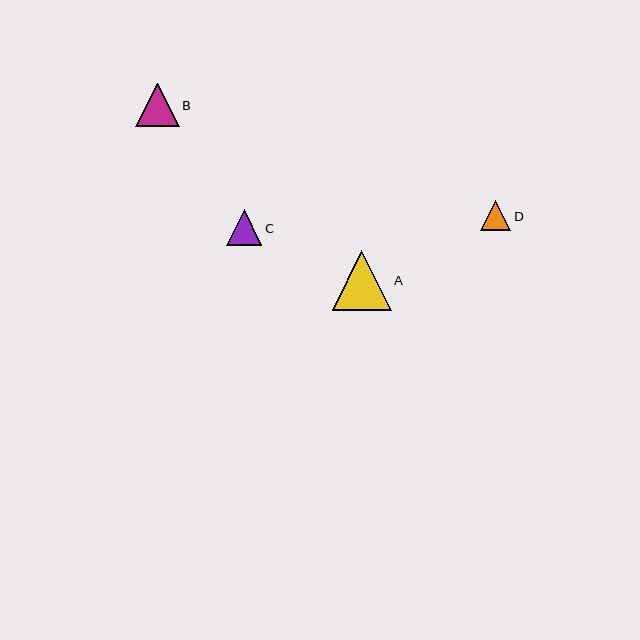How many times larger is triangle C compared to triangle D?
Triangle C is approximately 1.2 times the size of triangle D.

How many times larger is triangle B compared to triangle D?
Triangle B is approximately 1.4 times the size of triangle D.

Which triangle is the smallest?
Triangle D is the smallest with a size of approximately 30 pixels.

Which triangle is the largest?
Triangle A is the largest with a size of approximately 59 pixels.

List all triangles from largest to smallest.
From largest to smallest: A, B, C, D.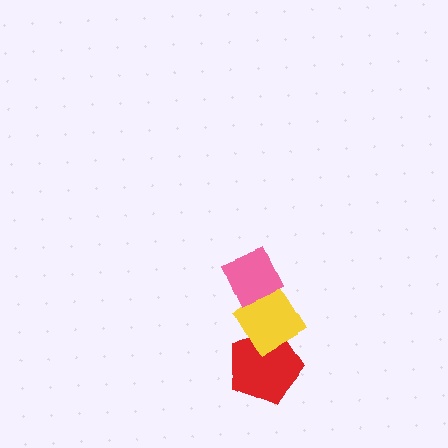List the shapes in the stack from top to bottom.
From top to bottom: the pink diamond, the yellow diamond, the red pentagon.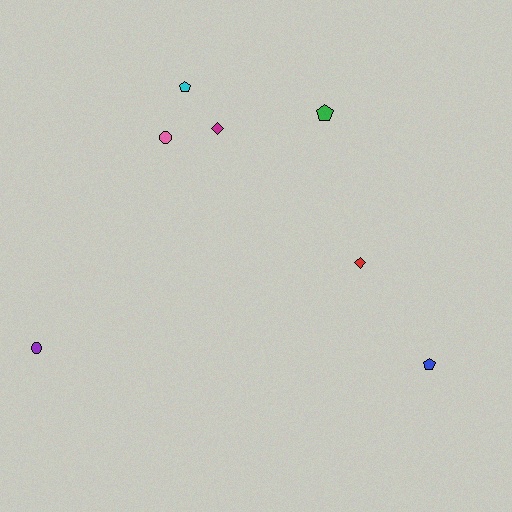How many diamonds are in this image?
There are 2 diamonds.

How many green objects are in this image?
There is 1 green object.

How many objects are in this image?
There are 7 objects.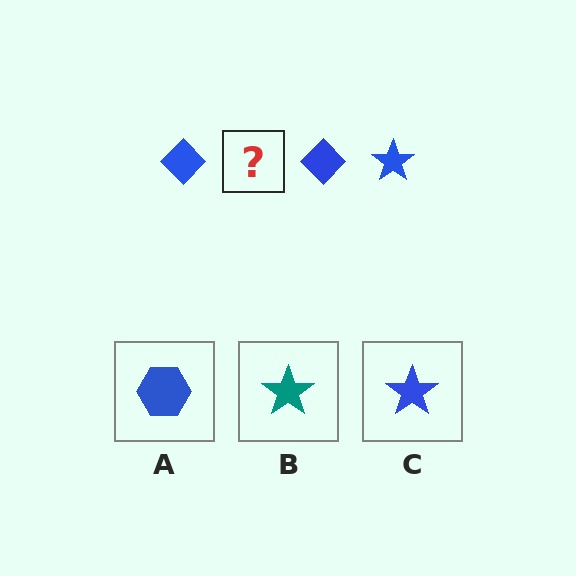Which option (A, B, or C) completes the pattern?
C.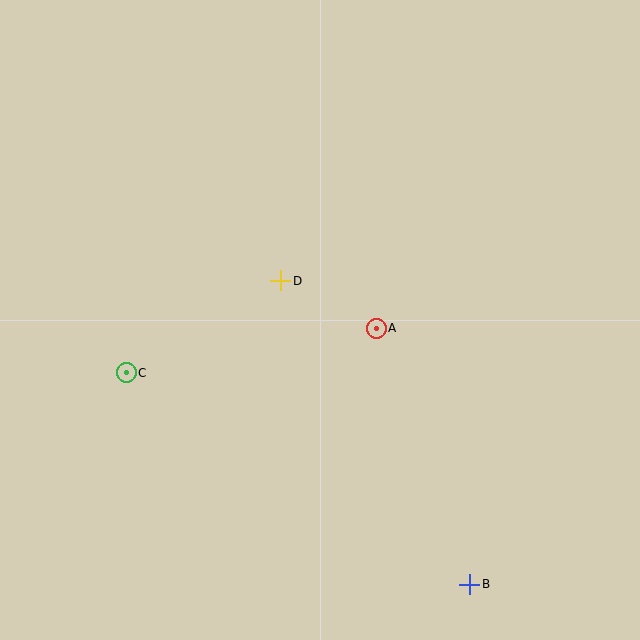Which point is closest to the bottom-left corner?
Point C is closest to the bottom-left corner.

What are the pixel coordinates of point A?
Point A is at (376, 328).